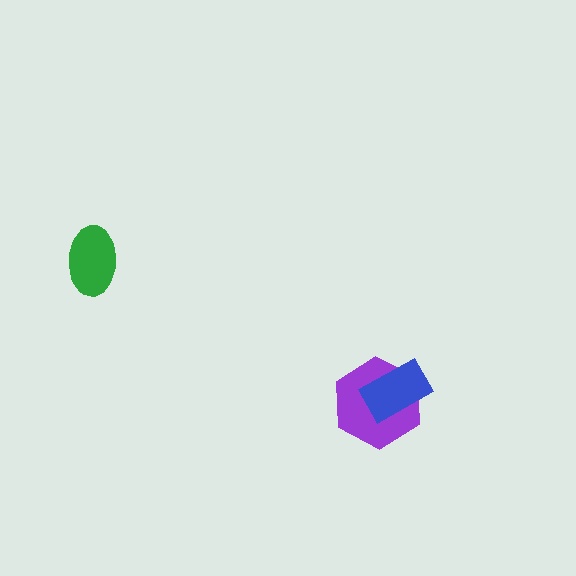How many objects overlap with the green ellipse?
0 objects overlap with the green ellipse.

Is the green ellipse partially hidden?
No, no other shape covers it.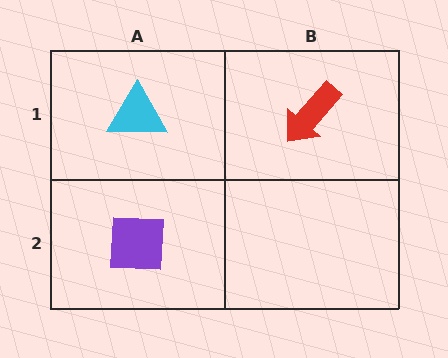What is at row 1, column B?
A red arrow.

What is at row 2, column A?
A purple square.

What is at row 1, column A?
A cyan triangle.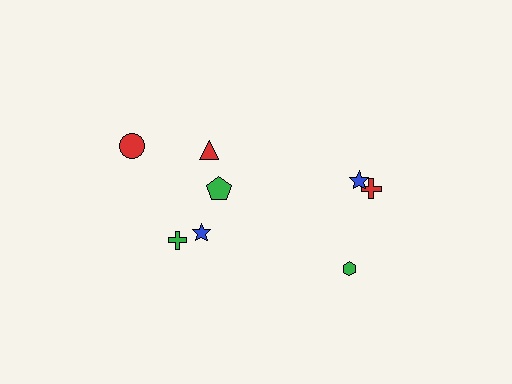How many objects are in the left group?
There are 5 objects.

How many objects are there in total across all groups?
There are 8 objects.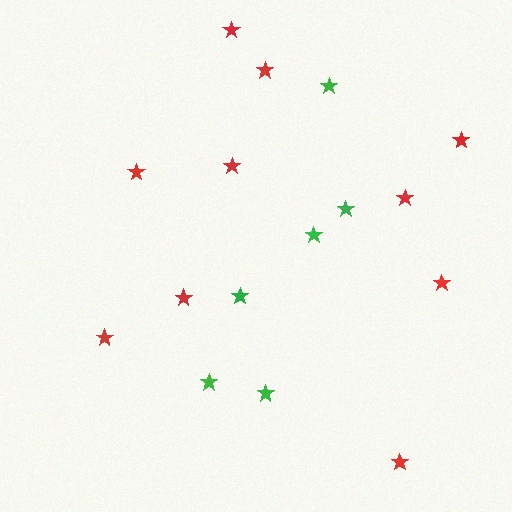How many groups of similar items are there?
There are 2 groups: one group of green stars (6) and one group of red stars (10).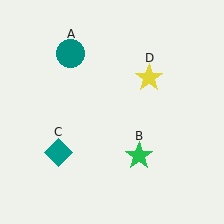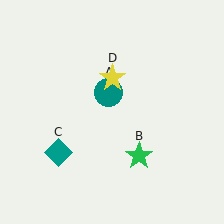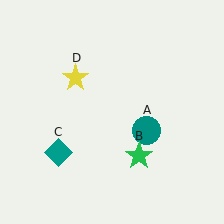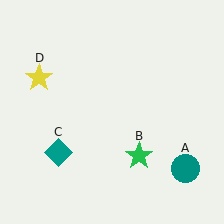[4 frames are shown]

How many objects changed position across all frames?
2 objects changed position: teal circle (object A), yellow star (object D).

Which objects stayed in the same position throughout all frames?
Green star (object B) and teal diamond (object C) remained stationary.